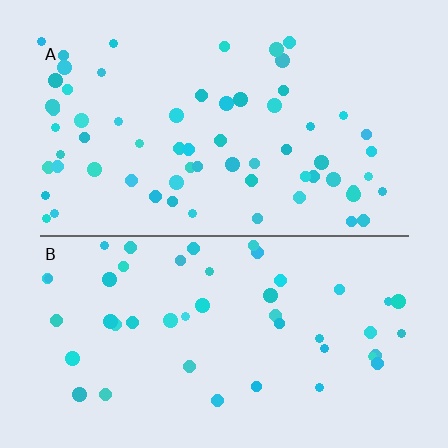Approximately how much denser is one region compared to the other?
Approximately 1.4× — region A over region B.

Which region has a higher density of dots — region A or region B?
A (the top).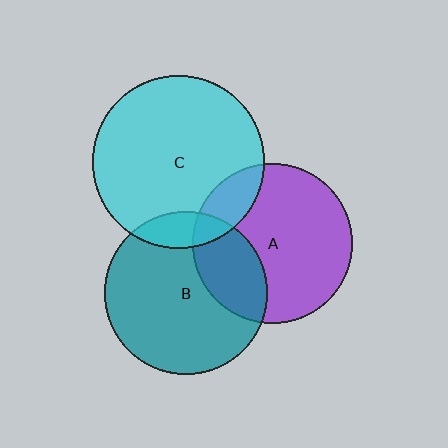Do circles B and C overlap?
Yes.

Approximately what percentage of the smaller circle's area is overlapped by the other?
Approximately 10%.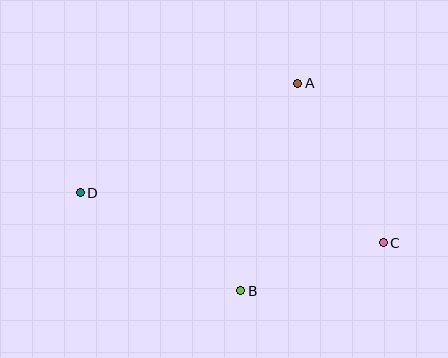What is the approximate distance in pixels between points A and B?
The distance between A and B is approximately 215 pixels.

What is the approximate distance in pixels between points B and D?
The distance between B and D is approximately 188 pixels.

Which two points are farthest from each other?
Points C and D are farthest from each other.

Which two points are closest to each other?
Points B and C are closest to each other.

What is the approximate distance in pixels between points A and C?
The distance between A and C is approximately 181 pixels.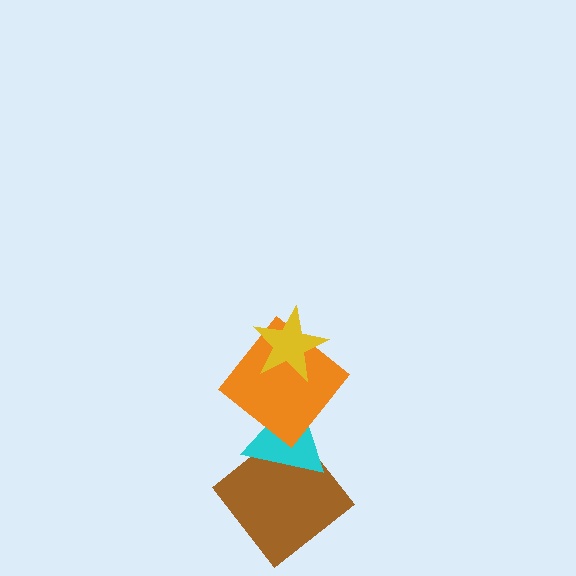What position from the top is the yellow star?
The yellow star is 1st from the top.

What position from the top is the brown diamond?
The brown diamond is 4th from the top.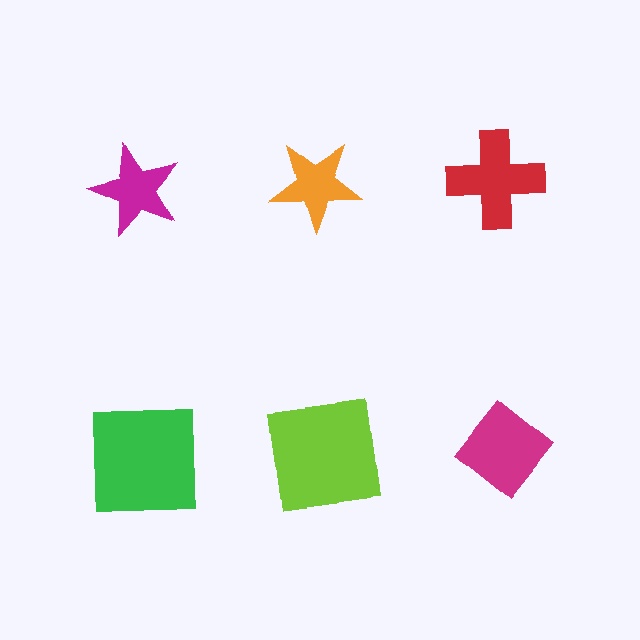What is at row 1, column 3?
A red cross.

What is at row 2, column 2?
A lime square.